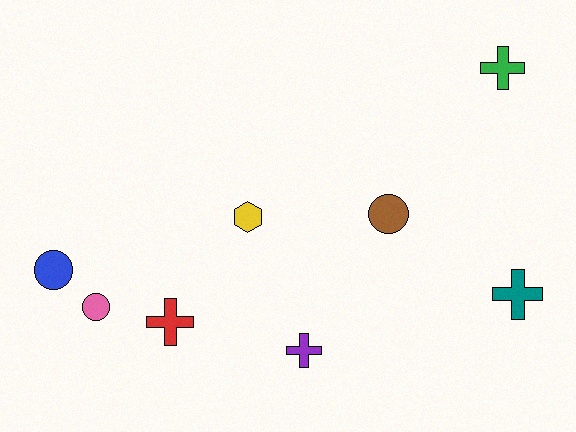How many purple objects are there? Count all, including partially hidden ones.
There is 1 purple object.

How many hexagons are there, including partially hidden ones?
There is 1 hexagon.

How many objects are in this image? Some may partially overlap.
There are 8 objects.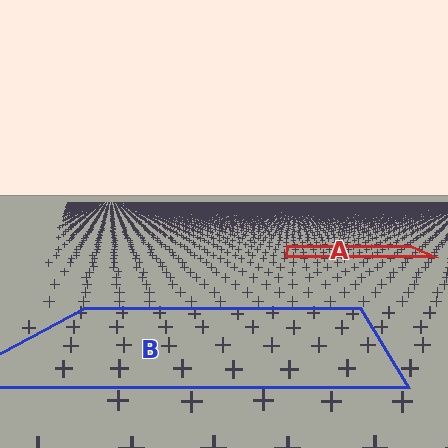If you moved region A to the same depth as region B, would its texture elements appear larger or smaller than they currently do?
They would appear larger. At a closer depth, the same texture elements are projected at a bigger on-screen size.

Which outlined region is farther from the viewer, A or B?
Region A is farther from the viewer — the texture elements inside it appear smaller and more densely packed.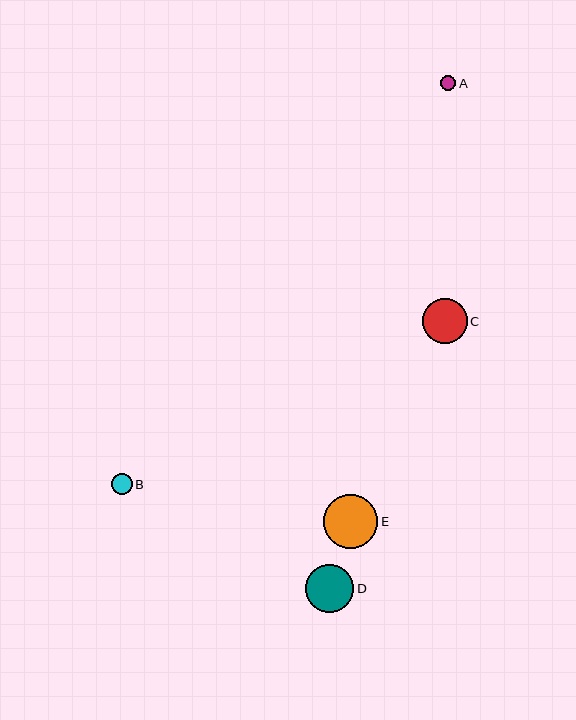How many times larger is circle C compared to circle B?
Circle C is approximately 2.1 times the size of circle B.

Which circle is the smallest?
Circle A is the smallest with a size of approximately 15 pixels.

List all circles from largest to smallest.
From largest to smallest: E, D, C, B, A.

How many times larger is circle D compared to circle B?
Circle D is approximately 2.3 times the size of circle B.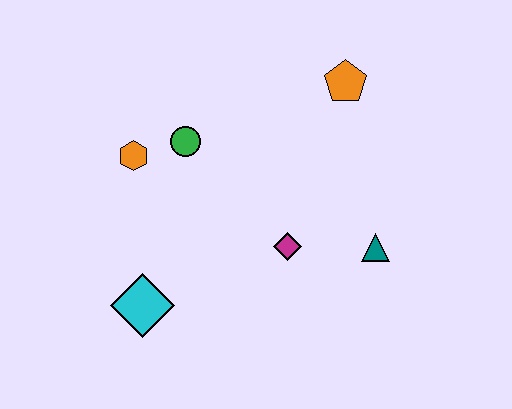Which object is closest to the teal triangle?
The magenta diamond is closest to the teal triangle.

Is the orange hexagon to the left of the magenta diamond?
Yes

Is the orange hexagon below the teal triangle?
No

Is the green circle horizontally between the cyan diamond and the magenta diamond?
Yes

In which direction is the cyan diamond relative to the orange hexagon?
The cyan diamond is below the orange hexagon.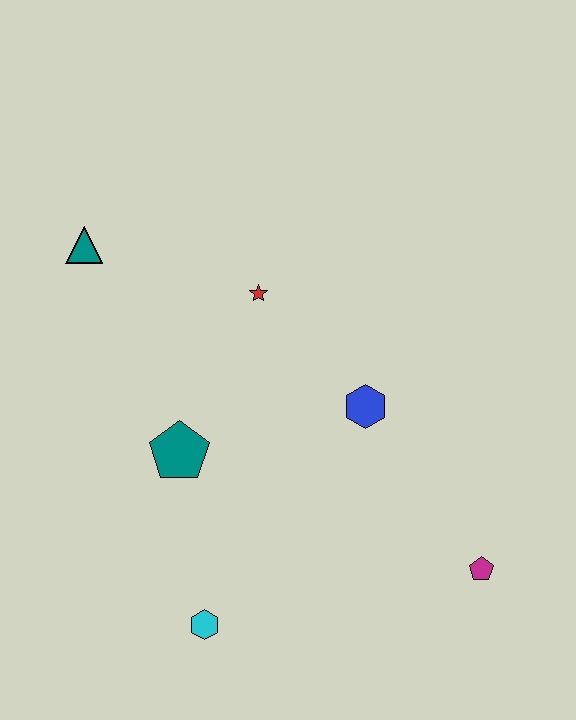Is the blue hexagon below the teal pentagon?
No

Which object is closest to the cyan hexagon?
The teal pentagon is closest to the cyan hexagon.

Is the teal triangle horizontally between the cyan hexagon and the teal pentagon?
No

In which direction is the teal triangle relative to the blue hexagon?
The teal triangle is to the left of the blue hexagon.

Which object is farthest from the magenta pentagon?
The teal triangle is farthest from the magenta pentagon.